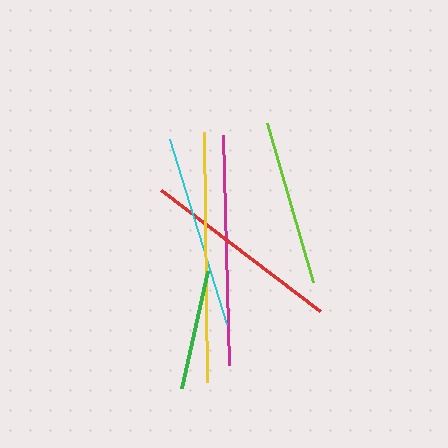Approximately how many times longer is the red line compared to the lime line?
The red line is approximately 1.2 times the length of the lime line.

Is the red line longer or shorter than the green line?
The red line is longer than the green line.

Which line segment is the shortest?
The green line is the shortest at approximately 120 pixels.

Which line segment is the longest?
The yellow line is the longest at approximately 250 pixels.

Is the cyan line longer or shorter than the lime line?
The cyan line is longer than the lime line.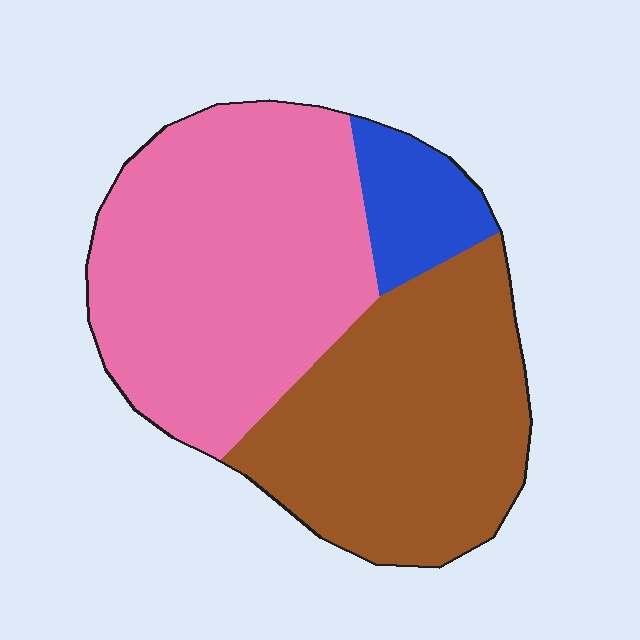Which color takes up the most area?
Pink, at roughly 50%.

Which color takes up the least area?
Blue, at roughly 10%.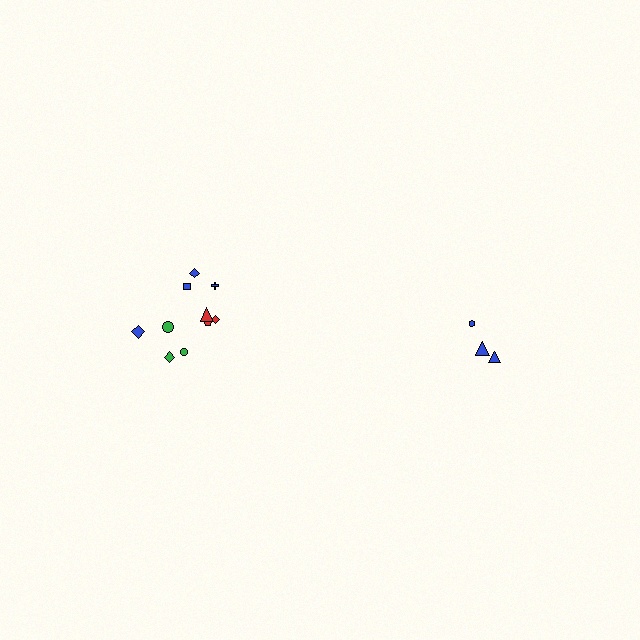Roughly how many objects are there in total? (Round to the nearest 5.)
Roughly 15 objects in total.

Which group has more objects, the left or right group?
The left group.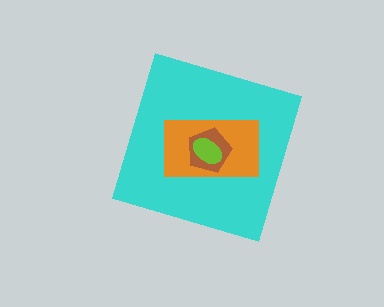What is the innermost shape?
The lime ellipse.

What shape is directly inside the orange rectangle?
The brown pentagon.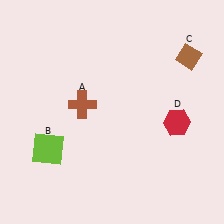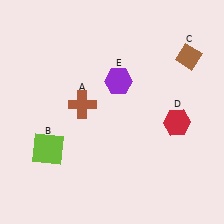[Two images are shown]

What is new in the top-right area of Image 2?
A purple hexagon (E) was added in the top-right area of Image 2.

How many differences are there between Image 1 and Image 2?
There is 1 difference between the two images.